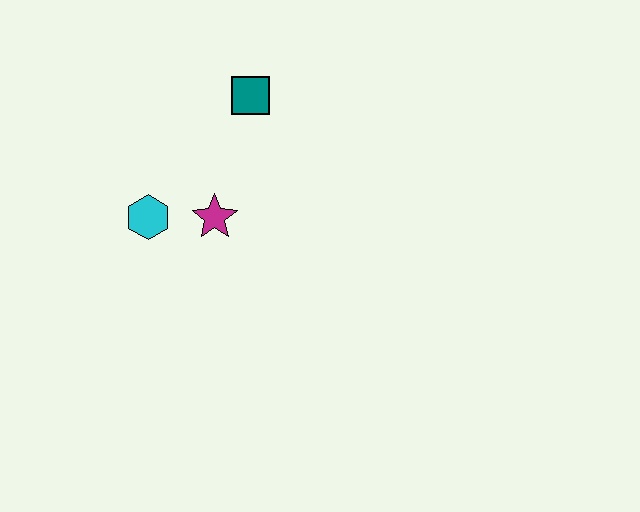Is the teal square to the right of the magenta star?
Yes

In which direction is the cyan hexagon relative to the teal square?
The cyan hexagon is below the teal square.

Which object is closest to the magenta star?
The cyan hexagon is closest to the magenta star.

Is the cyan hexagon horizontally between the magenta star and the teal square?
No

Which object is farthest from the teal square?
The cyan hexagon is farthest from the teal square.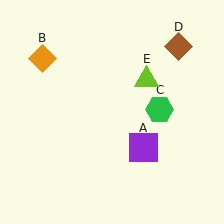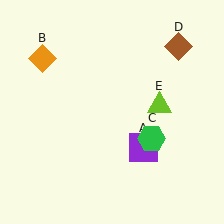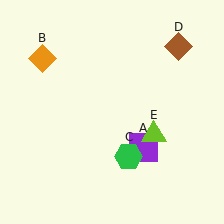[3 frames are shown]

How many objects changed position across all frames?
2 objects changed position: green hexagon (object C), lime triangle (object E).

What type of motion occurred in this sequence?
The green hexagon (object C), lime triangle (object E) rotated clockwise around the center of the scene.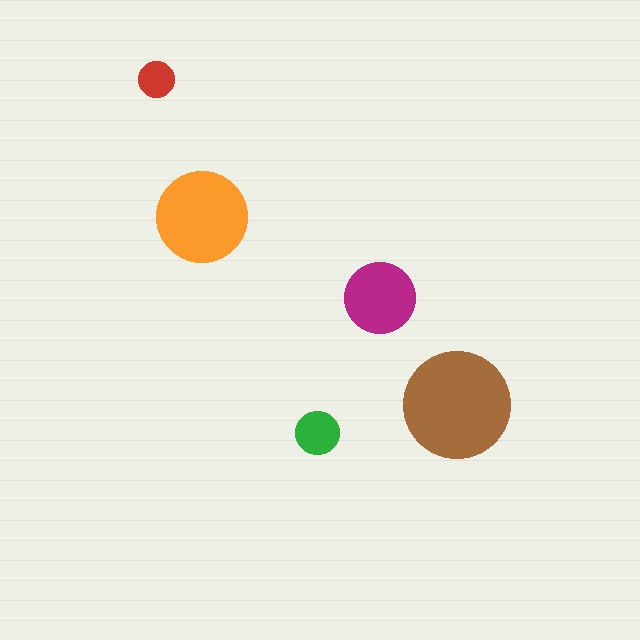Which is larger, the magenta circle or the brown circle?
The brown one.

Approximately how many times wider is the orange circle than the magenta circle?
About 1.5 times wider.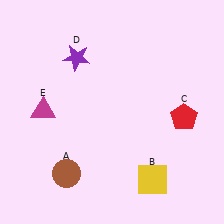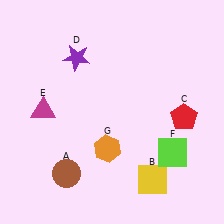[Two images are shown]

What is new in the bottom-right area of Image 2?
A lime square (F) was added in the bottom-right area of Image 2.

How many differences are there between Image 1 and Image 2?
There are 2 differences between the two images.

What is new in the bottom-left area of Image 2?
An orange hexagon (G) was added in the bottom-left area of Image 2.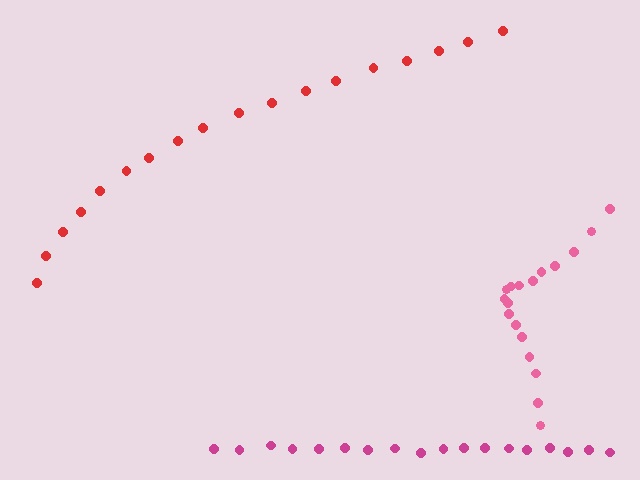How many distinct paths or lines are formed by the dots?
There are 3 distinct paths.